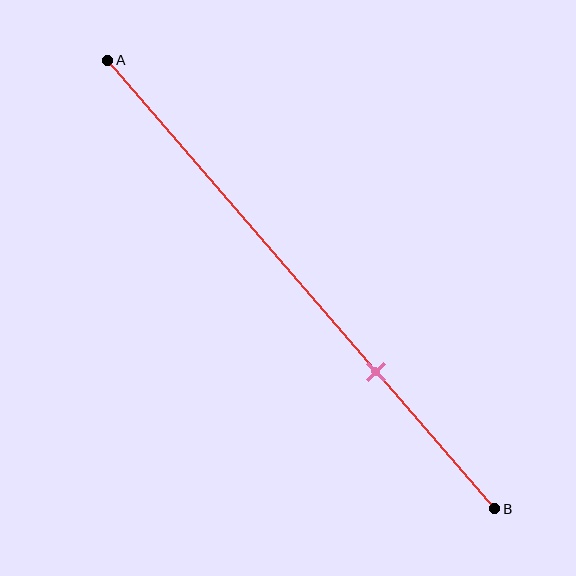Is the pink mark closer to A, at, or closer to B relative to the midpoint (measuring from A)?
The pink mark is closer to point B than the midpoint of segment AB.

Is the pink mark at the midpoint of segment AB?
No, the mark is at about 70% from A, not at the 50% midpoint.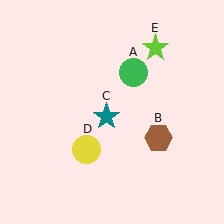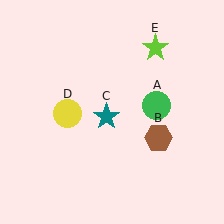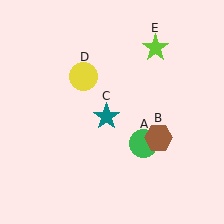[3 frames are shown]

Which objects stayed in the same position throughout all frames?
Brown hexagon (object B) and teal star (object C) and lime star (object E) remained stationary.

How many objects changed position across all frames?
2 objects changed position: green circle (object A), yellow circle (object D).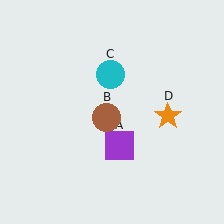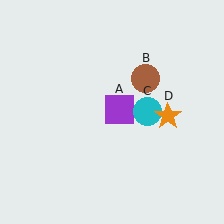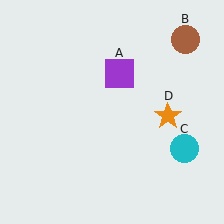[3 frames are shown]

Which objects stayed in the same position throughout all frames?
Orange star (object D) remained stationary.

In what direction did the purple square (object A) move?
The purple square (object A) moved up.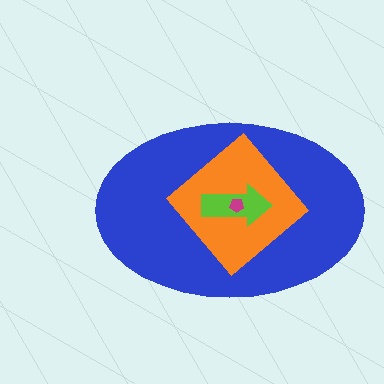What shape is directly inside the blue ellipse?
The orange diamond.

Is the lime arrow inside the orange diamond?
Yes.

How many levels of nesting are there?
4.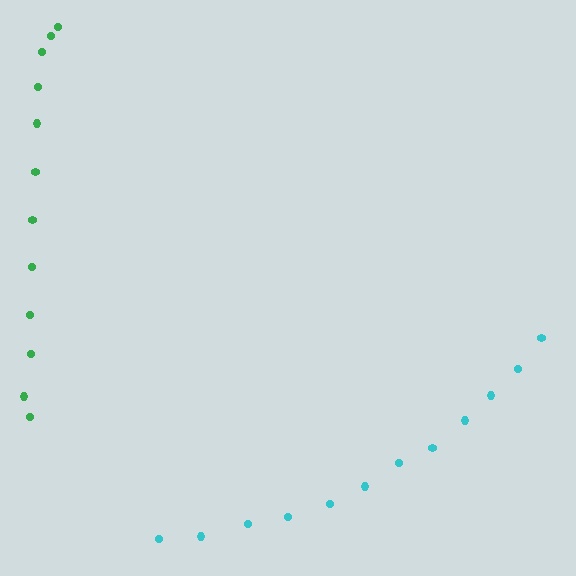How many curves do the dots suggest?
There are 2 distinct paths.